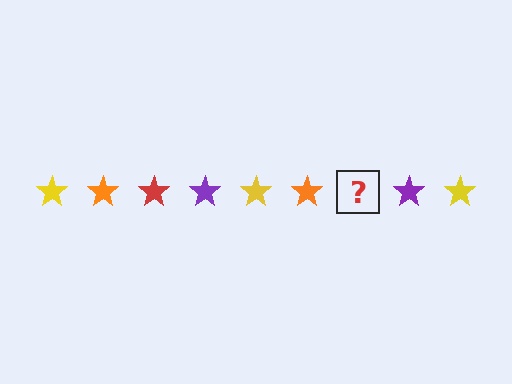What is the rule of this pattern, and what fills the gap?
The rule is that the pattern cycles through yellow, orange, red, purple stars. The gap should be filled with a red star.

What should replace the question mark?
The question mark should be replaced with a red star.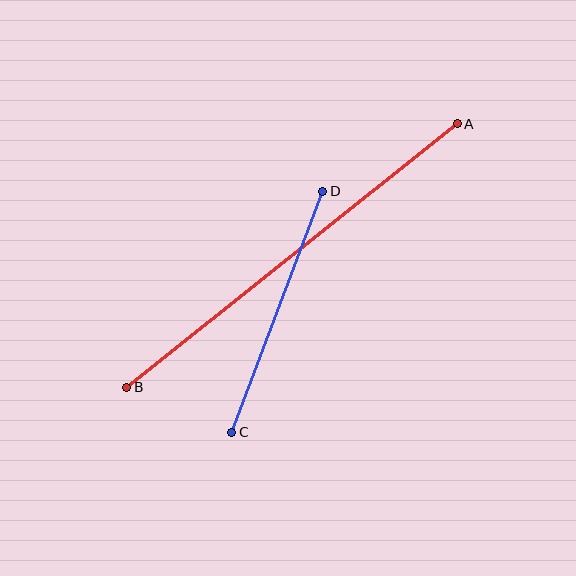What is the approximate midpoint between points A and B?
The midpoint is at approximately (292, 255) pixels.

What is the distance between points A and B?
The distance is approximately 423 pixels.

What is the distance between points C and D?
The distance is approximately 258 pixels.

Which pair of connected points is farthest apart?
Points A and B are farthest apart.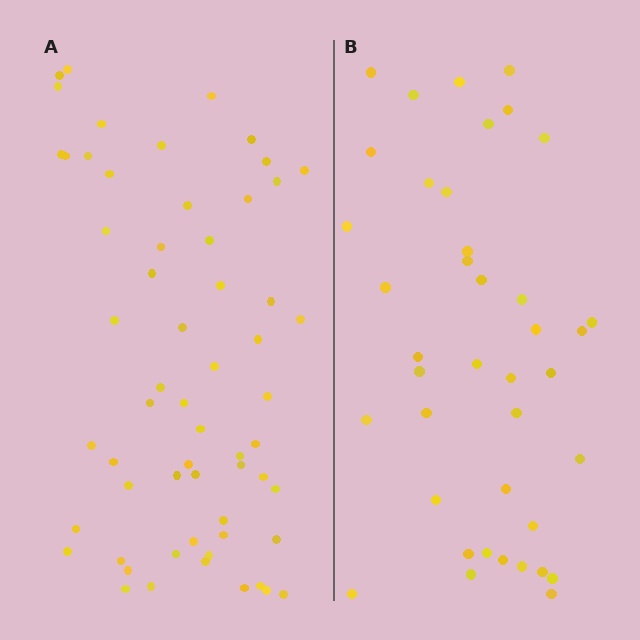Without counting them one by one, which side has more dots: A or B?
Region A (the left region) has more dots.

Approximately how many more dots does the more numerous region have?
Region A has approximately 20 more dots than region B.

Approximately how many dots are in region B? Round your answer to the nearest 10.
About 40 dots.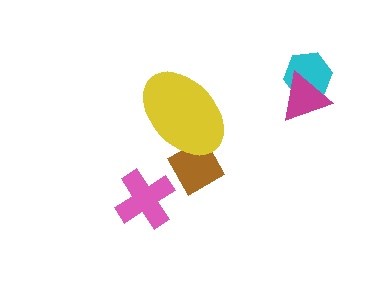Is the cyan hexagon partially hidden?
Yes, it is partially covered by another shape.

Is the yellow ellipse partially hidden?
No, no other shape covers it.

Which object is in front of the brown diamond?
The yellow ellipse is in front of the brown diamond.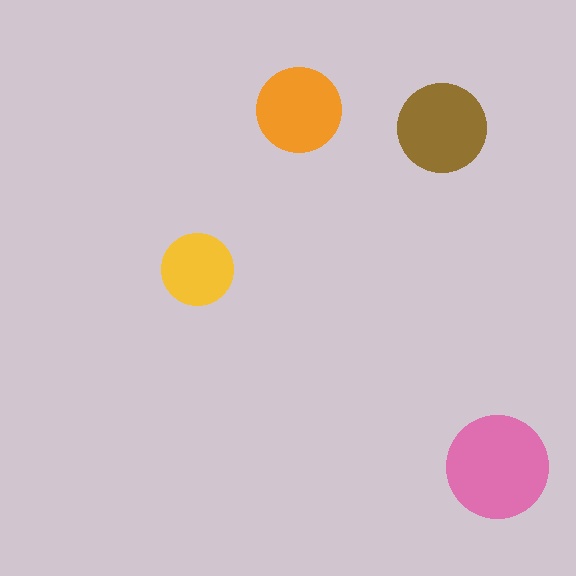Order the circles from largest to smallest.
the pink one, the brown one, the orange one, the yellow one.